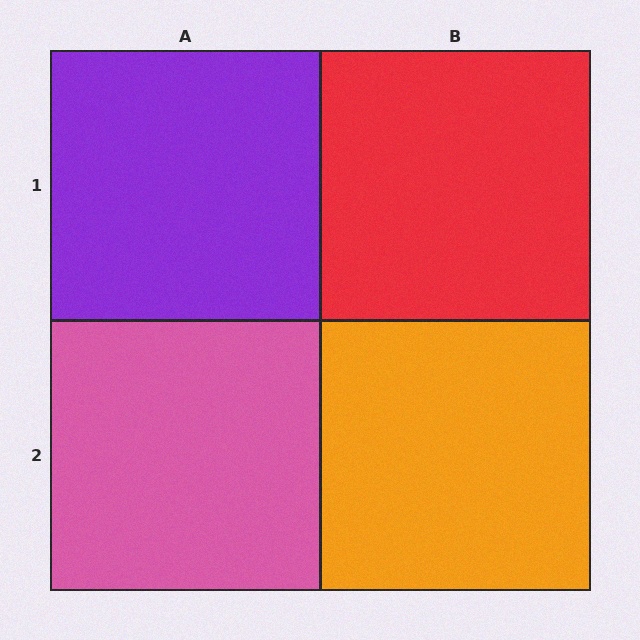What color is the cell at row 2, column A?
Pink.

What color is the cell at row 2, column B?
Orange.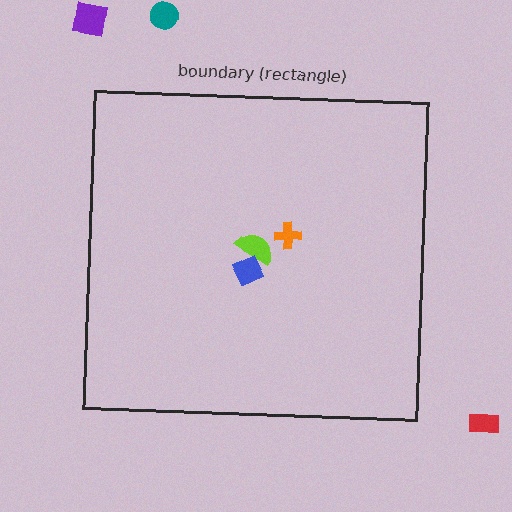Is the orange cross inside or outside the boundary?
Inside.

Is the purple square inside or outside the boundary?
Outside.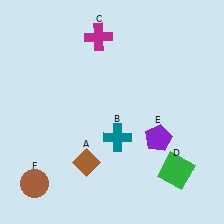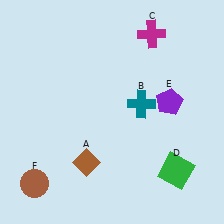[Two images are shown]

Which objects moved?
The objects that moved are: the teal cross (B), the magenta cross (C), the purple pentagon (E).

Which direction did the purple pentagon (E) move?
The purple pentagon (E) moved up.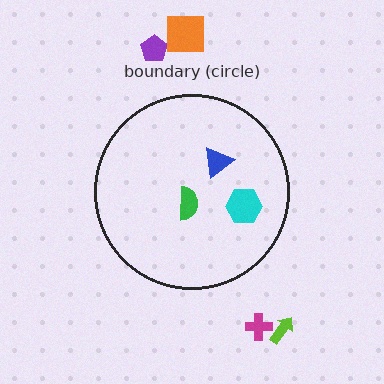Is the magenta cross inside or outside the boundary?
Outside.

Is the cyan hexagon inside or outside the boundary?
Inside.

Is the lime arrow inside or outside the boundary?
Outside.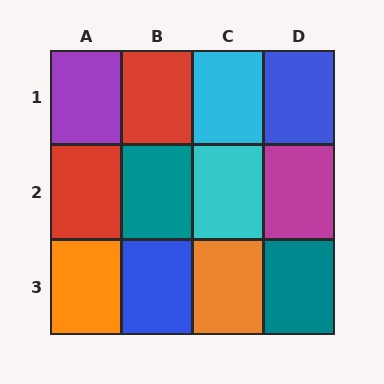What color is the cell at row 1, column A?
Purple.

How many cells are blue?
2 cells are blue.